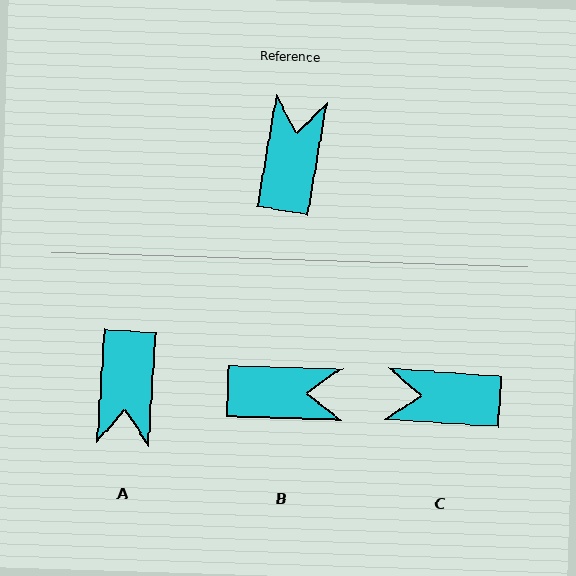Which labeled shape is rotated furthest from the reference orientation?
A, about 174 degrees away.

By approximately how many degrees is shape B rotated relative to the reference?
Approximately 82 degrees clockwise.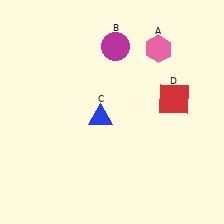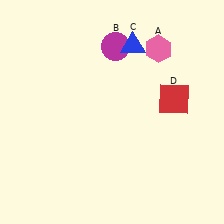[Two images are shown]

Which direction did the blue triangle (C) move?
The blue triangle (C) moved up.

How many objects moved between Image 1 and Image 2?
1 object moved between the two images.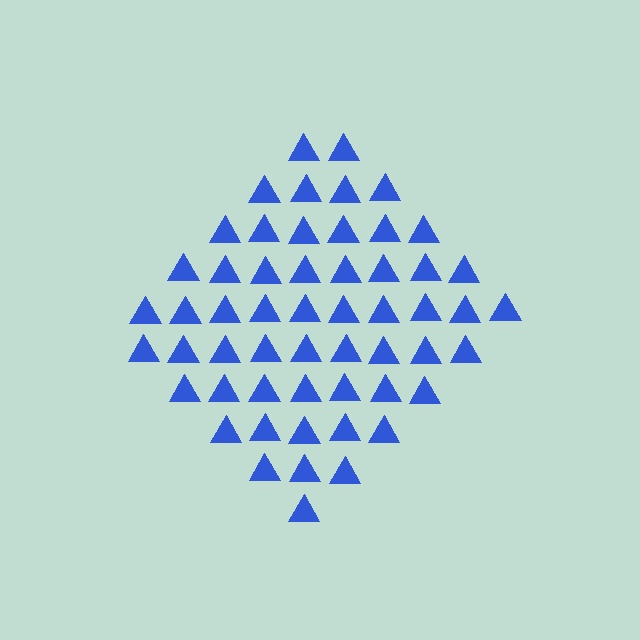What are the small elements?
The small elements are triangles.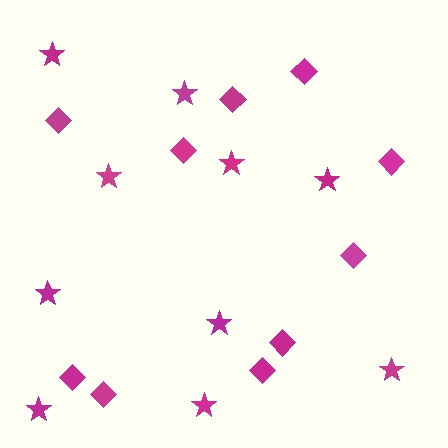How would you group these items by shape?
There are 2 groups: one group of diamonds (10) and one group of stars (10).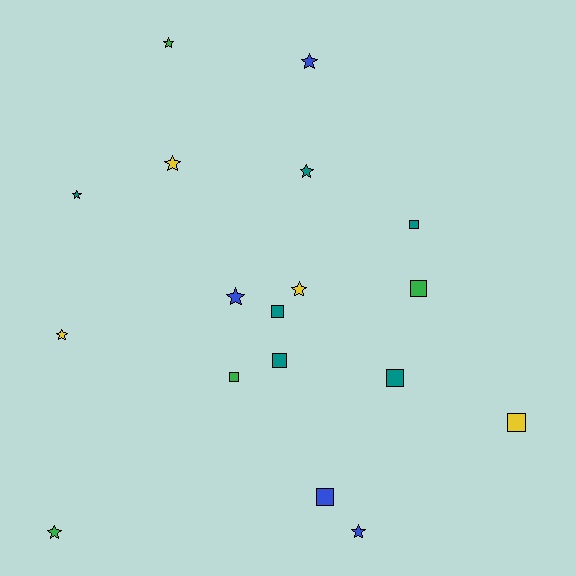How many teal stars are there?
There are 2 teal stars.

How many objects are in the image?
There are 18 objects.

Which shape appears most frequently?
Star, with 10 objects.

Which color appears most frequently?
Teal, with 6 objects.